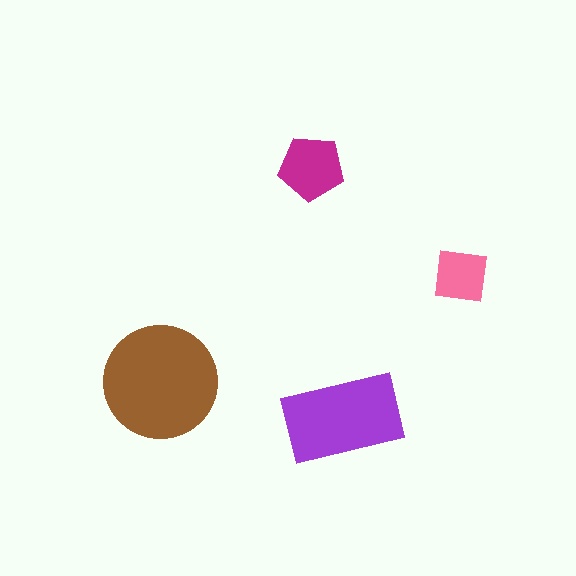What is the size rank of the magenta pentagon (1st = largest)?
3rd.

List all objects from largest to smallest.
The brown circle, the purple rectangle, the magenta pentagon, the pink square.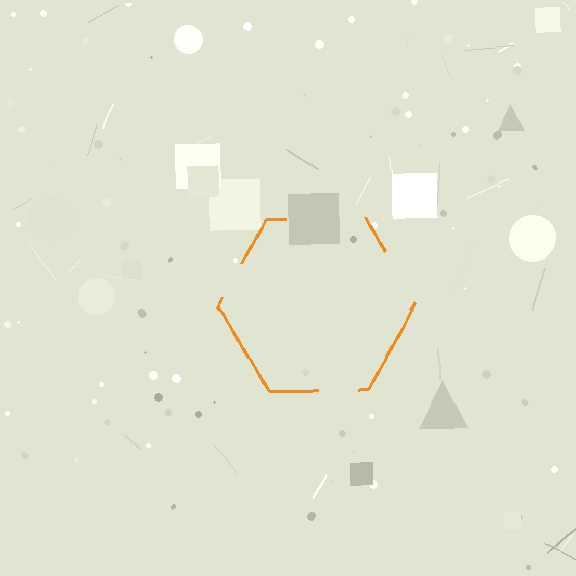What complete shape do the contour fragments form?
The contour fragments form a hexagon.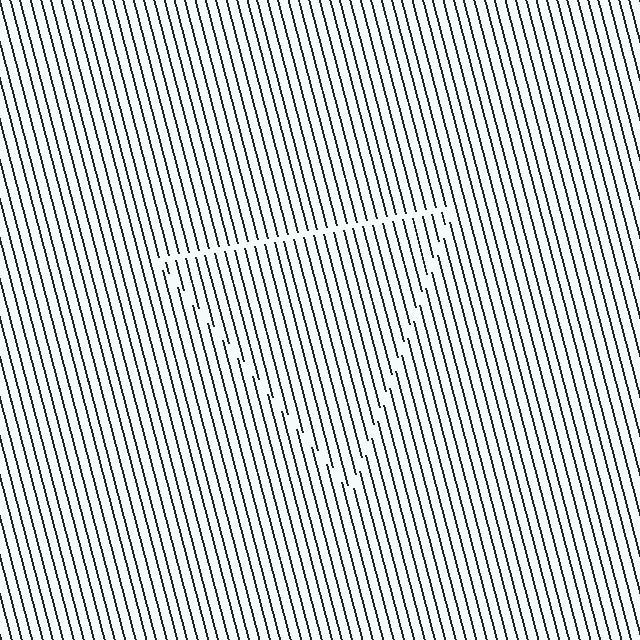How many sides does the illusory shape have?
3 sides — the line-ends trace a triangle.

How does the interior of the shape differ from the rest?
The interior of the shape contains the same grating, shifted by half a period — the contour is defined by the phase discontinuity where line-ends from the inner and outer gratings abut.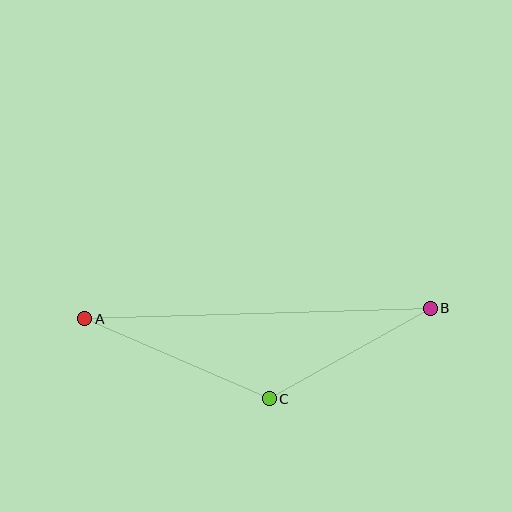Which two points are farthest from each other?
Points A and B are farthest from each other.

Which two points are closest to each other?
Points B and C are closest to each other.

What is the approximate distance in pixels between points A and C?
The distance between A and C is approximately 201 pixels.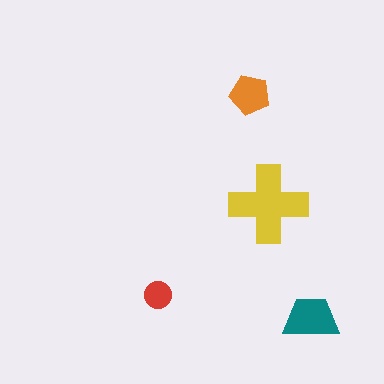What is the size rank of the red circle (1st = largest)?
4th.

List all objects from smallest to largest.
The red circle, the orange pentagon, the teal trapezoid, the yellow cross.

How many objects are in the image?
There are 4 objects in the image.